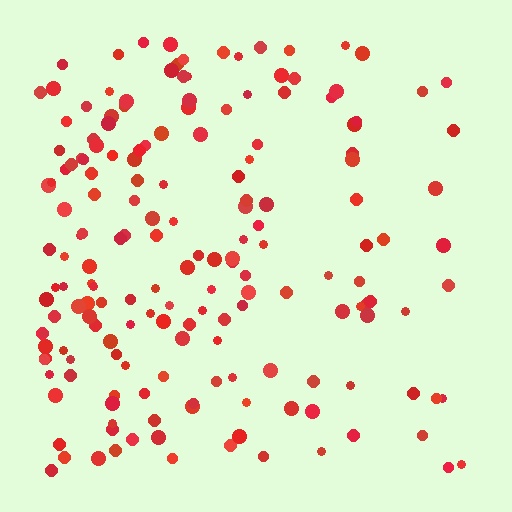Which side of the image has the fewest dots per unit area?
The right.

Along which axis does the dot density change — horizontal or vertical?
Horizontal.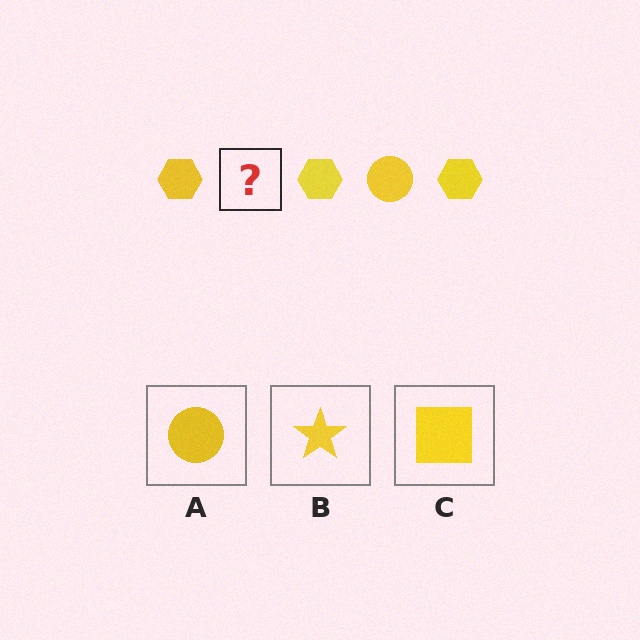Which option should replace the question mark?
Option A.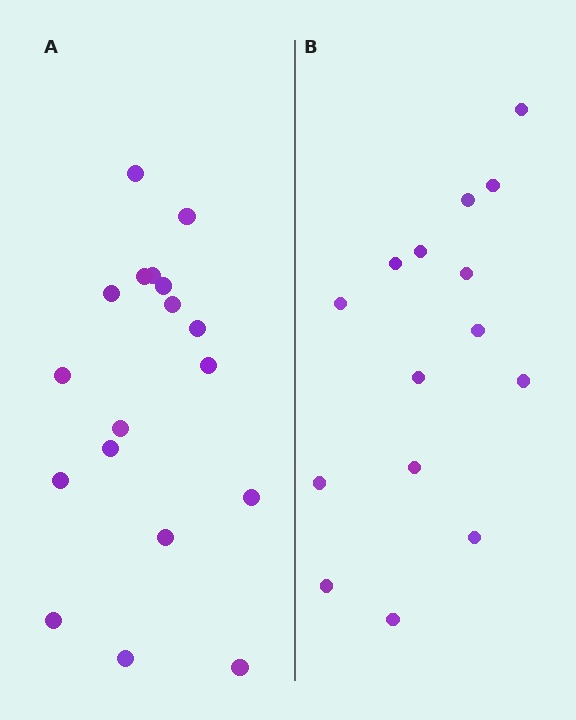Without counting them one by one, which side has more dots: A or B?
Region A (the left region) has more dots.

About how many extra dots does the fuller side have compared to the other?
Region A has just a few more — roughly 2 or 3 more dots than region B.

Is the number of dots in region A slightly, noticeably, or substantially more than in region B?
Region A has only slightly more — the two regions are fairly close. The ratio is roughly 1.2 to 1.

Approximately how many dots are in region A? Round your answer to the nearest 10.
About 20 dots. (The exact count is 18, which rounds to 20.)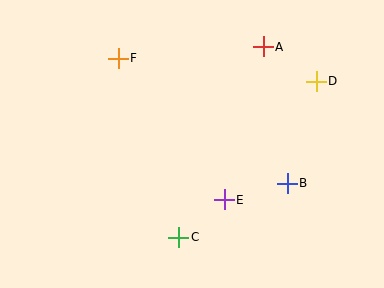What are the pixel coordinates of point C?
Point C is at (178, 237).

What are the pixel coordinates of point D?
Point D is at (316, 82).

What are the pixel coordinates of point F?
Point F is at (118, 58).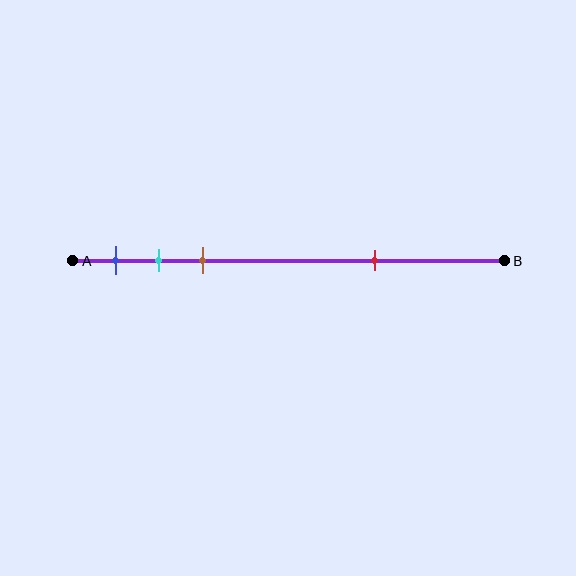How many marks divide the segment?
There are 4 marks dividing the segment.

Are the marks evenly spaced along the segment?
No, the marks are not evenly spaced.